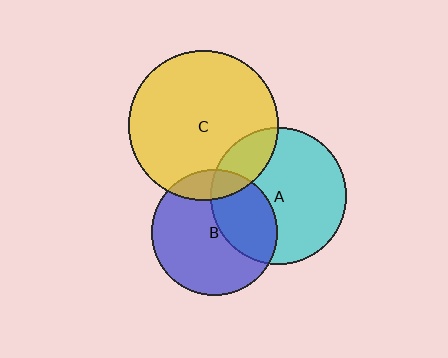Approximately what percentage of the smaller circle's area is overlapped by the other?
Approximately 35%.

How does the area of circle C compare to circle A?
Approximately 1.2 times.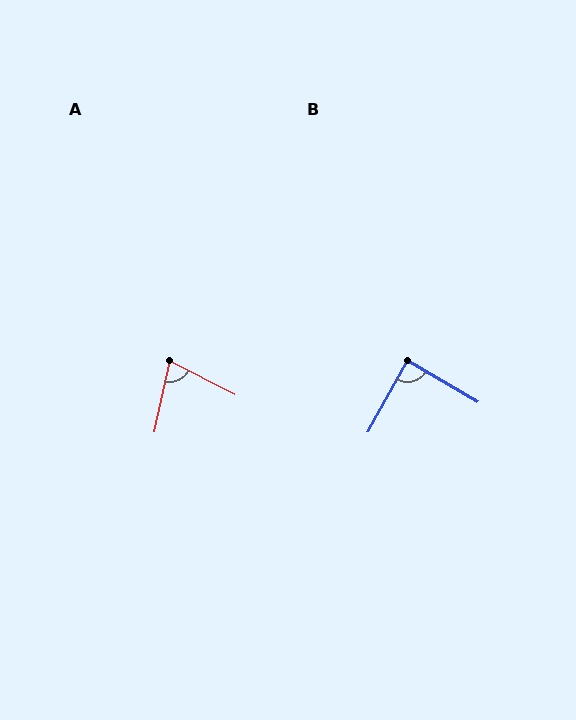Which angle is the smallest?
A, at approximately 75 degrees.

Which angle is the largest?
B, at approximately 88 degrees.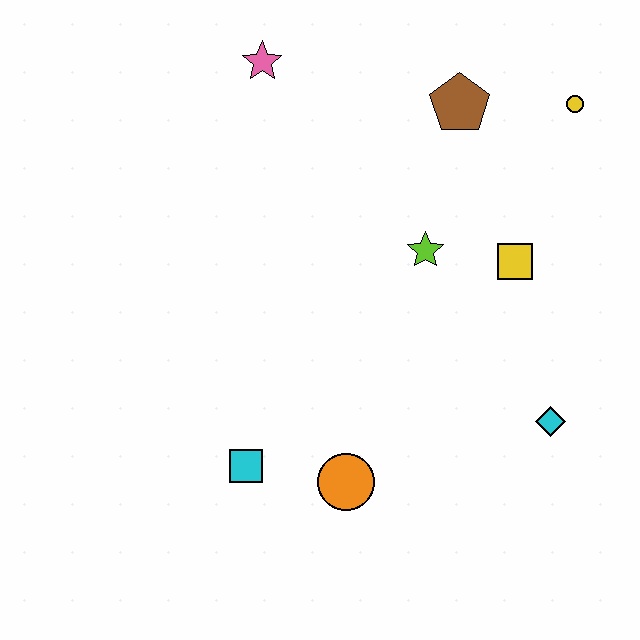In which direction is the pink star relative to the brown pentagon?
The pink star is to the left of the brown pentagon.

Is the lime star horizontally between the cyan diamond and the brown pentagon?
No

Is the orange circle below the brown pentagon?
Yes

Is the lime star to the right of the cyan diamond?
No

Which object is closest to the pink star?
The brown pentagon is closest to the pink star.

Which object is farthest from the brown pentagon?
The cyan square is farthest from the brown pentagon.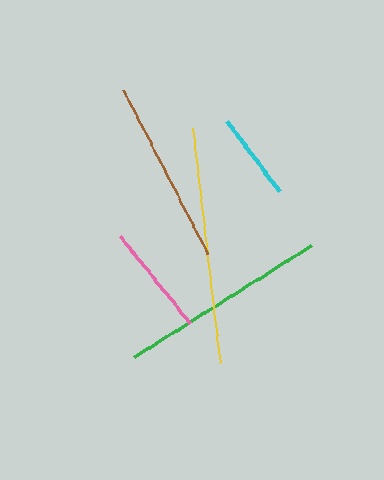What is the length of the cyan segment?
The cyan segment is approximately 87 pixels long.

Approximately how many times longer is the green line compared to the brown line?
The green line is approximately 1.1 times the length of the brown line.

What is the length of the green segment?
The green segment is approximately 209 pixels long.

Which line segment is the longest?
The yellow line is the longest at approximately 237 pixels.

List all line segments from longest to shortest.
From longest to shortest: yellow, green, brown, pink, cyan.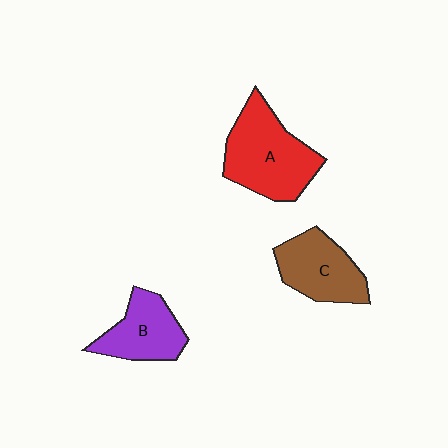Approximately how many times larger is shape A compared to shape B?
Approximately 1.5 times.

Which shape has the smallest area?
Shape B (purple).